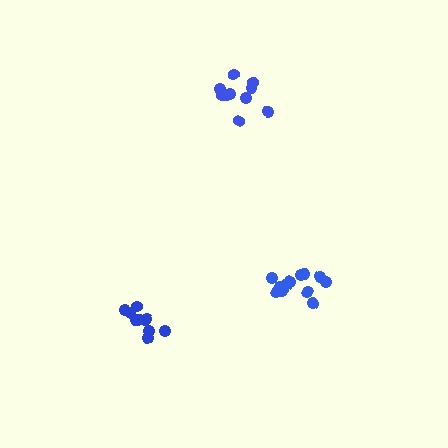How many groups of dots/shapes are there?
There are 3 groups.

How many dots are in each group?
Group 1: 12 dots, Group 2: 10 dots, Group 3: 11 dots (33 total).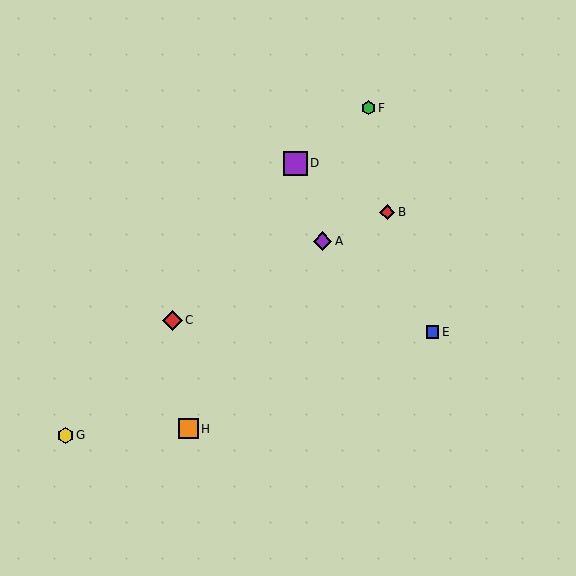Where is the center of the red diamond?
The center of the red diamond is at (387, 212).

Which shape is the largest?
The purple square (labeled D) is the largest.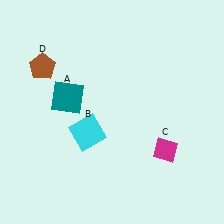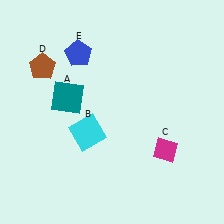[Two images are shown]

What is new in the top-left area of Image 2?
A blue pentagon (E) was added in the top-left area of Image 2.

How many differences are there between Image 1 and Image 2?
There is 1 difference between the two images.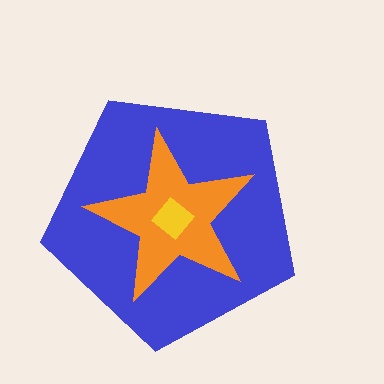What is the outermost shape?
The blue pentagon.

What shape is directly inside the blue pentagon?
The orange star.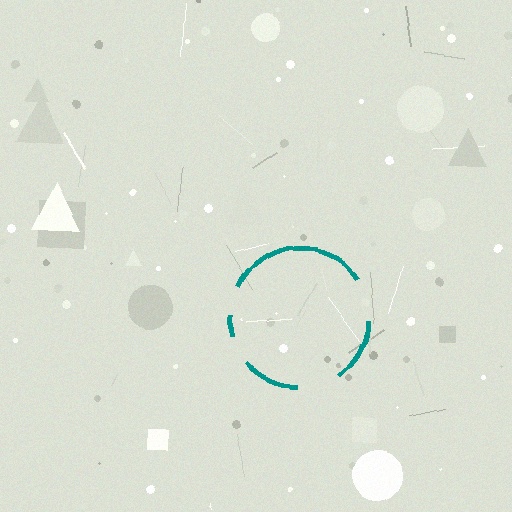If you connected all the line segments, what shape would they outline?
They would outline a circle.